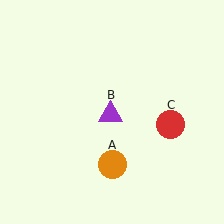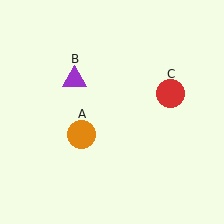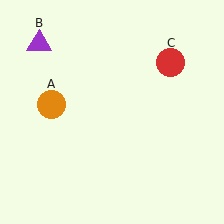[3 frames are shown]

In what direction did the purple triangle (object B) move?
The purple triangle (object B) moved up and to the left.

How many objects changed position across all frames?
3 objects changed position: orange circle (object A), purple triangle (object B), red circle (object C).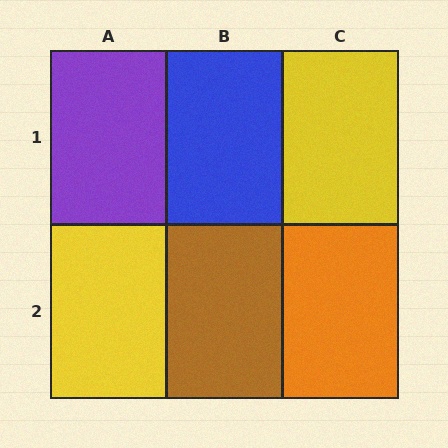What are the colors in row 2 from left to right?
Yellow, brown, orange.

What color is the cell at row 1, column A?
Purple.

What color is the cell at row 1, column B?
Blue.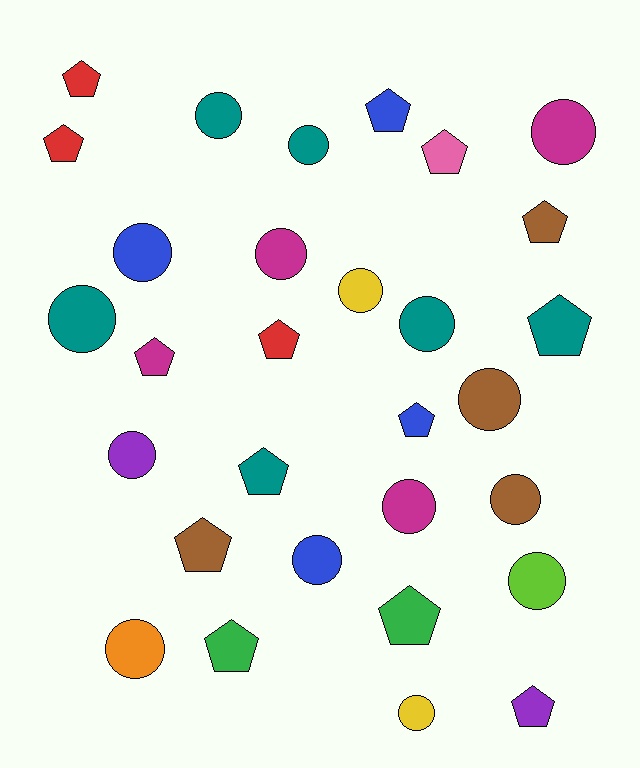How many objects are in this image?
There are 30 objects.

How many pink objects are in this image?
There is 1 pink object.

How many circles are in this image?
There are 16 circles.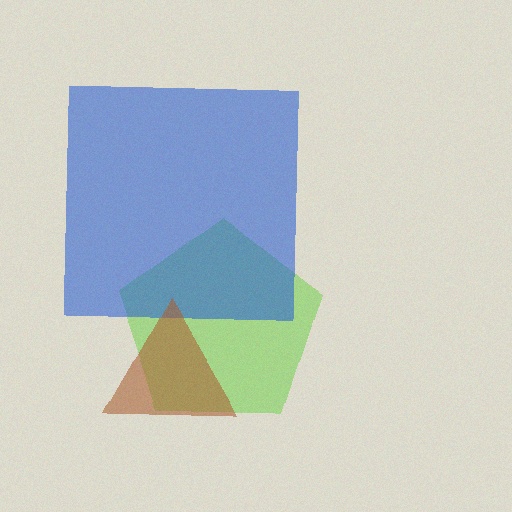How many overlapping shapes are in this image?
There are 3 overlapping shapes in the image.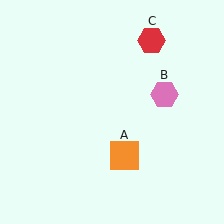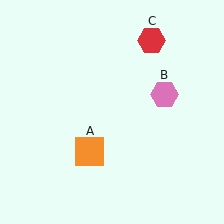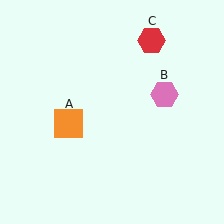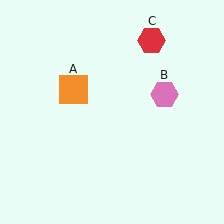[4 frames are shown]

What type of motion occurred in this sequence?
The orange square (object A) rotated clockwise around the center of the scene.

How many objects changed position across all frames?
1 object changed position: orange square (object A).